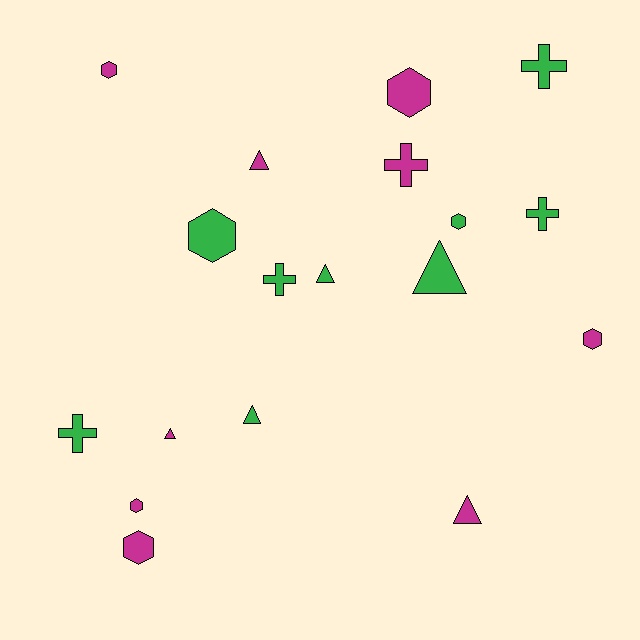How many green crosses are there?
There are 4 green crosses.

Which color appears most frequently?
Green, with 9 objects.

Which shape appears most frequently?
Hexagon, with 7 objects.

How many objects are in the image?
There are 18 objects.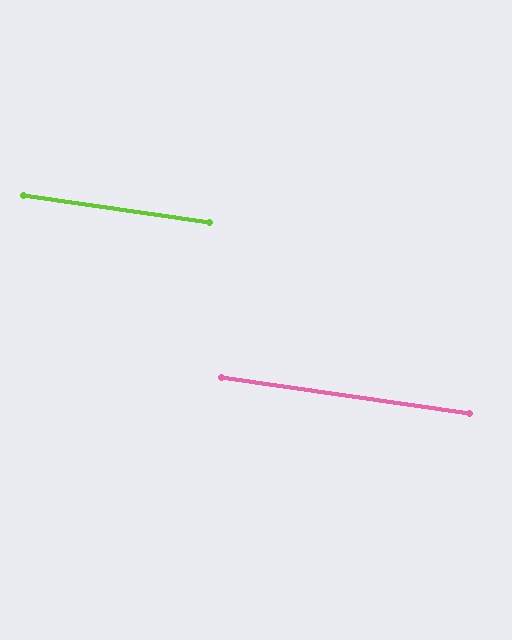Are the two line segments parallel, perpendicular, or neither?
Parallel — their directions differ by only 0.2°.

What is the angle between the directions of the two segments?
Approximately 0 degrees.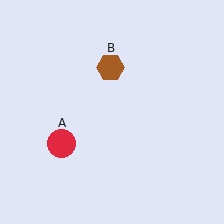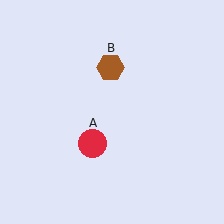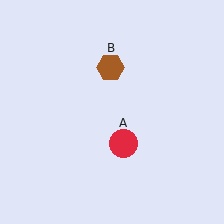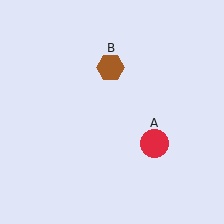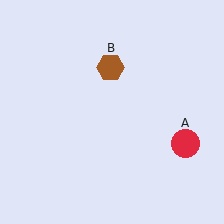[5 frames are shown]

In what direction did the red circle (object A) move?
The red circle (object A) moved right.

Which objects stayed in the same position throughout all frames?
Brown hexagon (object B) remained stationary.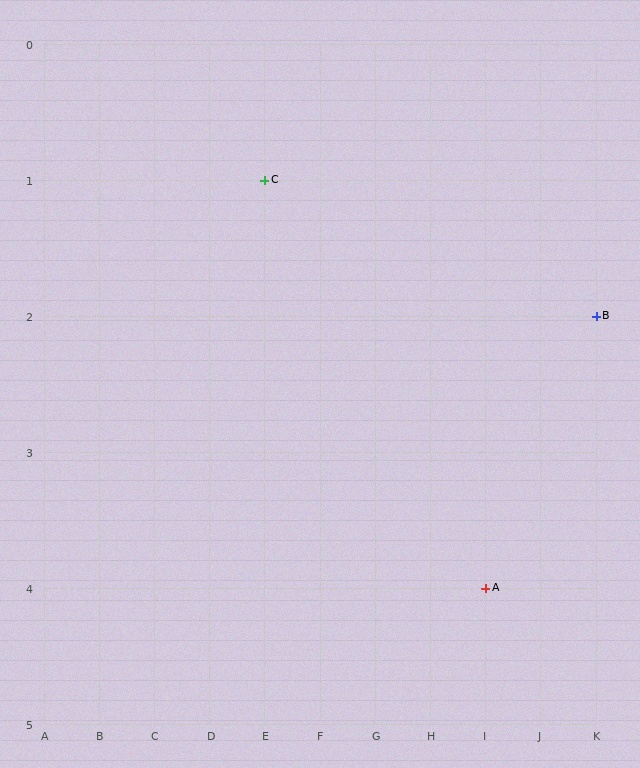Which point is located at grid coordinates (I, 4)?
Point A is at (I, 4).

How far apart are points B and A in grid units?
Points B and A are 2 columns and 2 rows apart (about 2.8 grid units diagonally).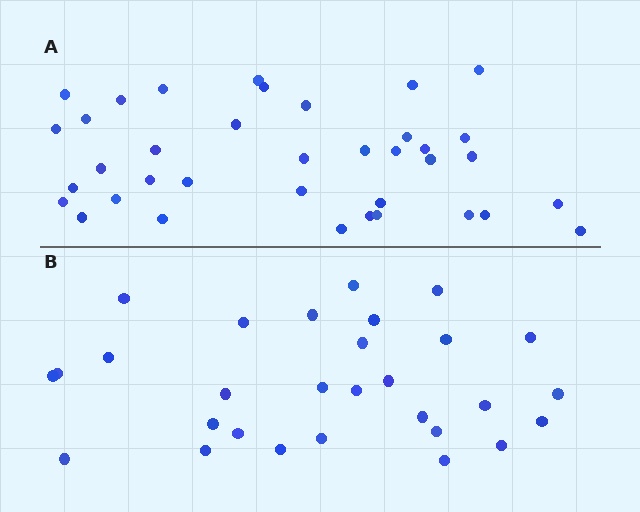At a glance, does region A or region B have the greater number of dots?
Region A (the top region) has more dots.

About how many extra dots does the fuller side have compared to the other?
Region A has roughly 8 or so more dots than region B.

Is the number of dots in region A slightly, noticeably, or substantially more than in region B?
Region A has noticeably more, but not dramatically so. The ratio is roughly 1.3 to 1.